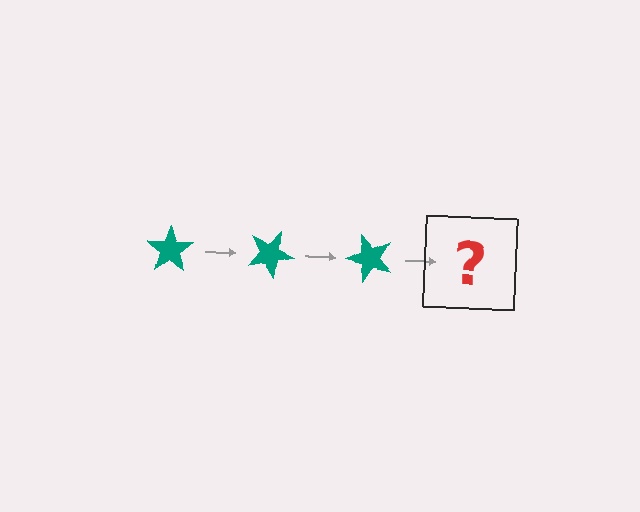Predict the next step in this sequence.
The next step is a teal star rotated 75 degrees.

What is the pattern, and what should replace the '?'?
The pattern is that the star rotates 25 degrees each step. The '?' should be a teal star rotated 75 degrees.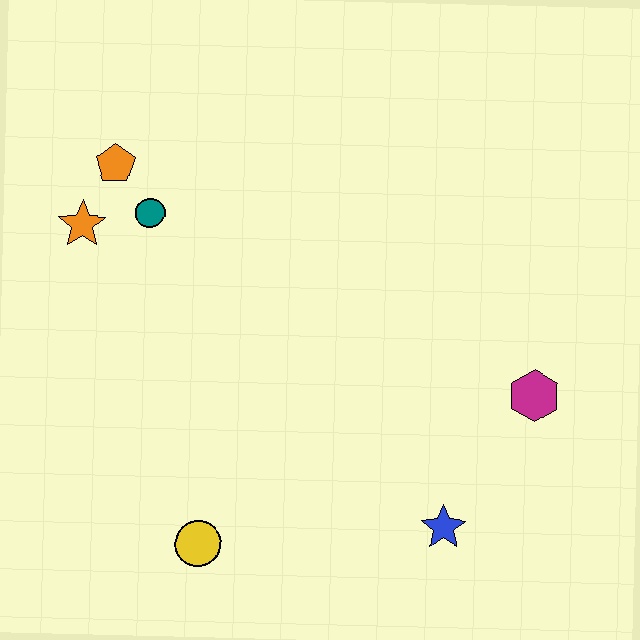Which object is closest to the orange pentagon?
The teal circle is closest to the orange pentagon.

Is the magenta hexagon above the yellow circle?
Yes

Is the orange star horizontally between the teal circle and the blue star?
No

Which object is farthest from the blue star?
The orange pentagon is farthest from the blue star.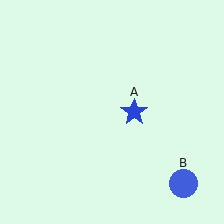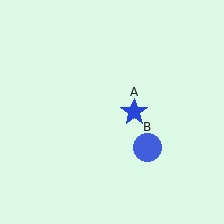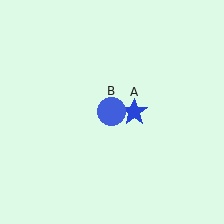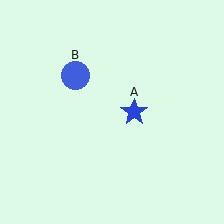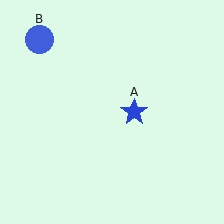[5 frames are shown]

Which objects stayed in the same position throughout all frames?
Blue star (object A) remained stationary.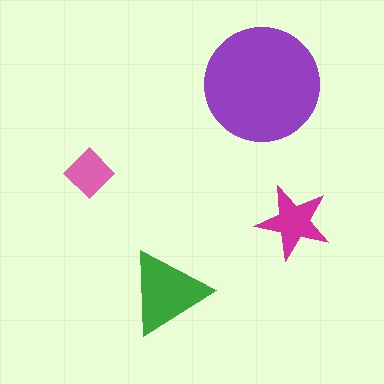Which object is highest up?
The purple circle is topmost.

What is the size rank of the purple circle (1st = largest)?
1st.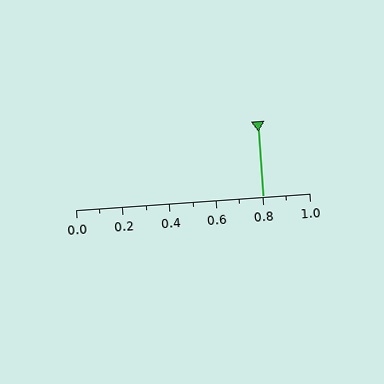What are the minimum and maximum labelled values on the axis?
The axis runs from 0.0 to 1.0.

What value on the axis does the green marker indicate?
The marker indicates approximately 0.8.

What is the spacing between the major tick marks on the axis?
The major ticks are spaced 0.2 apart.